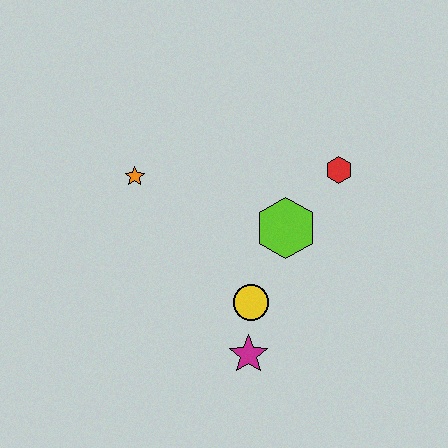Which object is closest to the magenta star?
The yellow circle is closest to the magenta star.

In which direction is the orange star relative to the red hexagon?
The orange star is to the left of the red hexagon.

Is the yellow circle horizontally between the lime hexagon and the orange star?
Yes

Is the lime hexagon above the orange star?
No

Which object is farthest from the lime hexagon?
The orange star is farthest from the lime hexagon.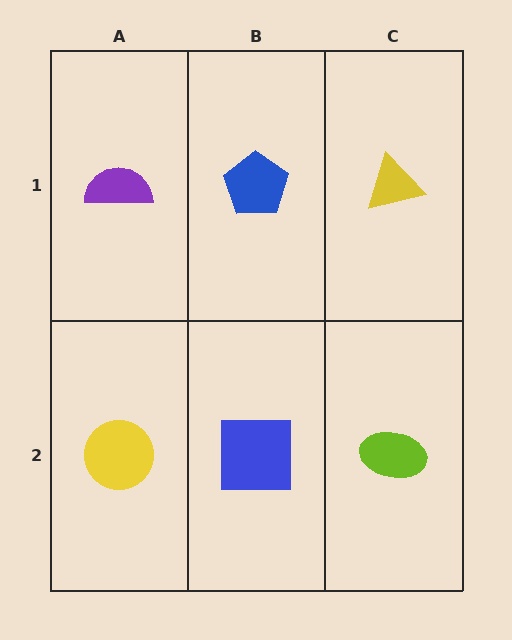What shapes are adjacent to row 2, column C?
A yellow triangle (row 1, column C), a blue square (row 2, column B).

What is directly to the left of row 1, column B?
A purple semicircle.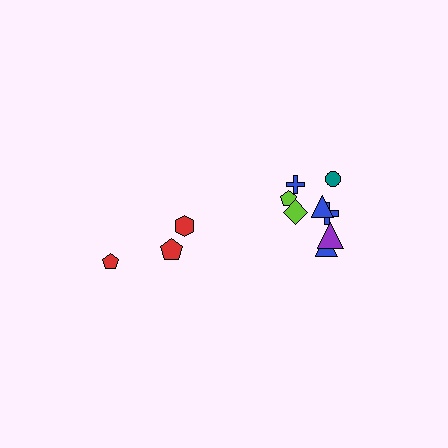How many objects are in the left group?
There are 3 objects.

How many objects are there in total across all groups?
There are 11 objects.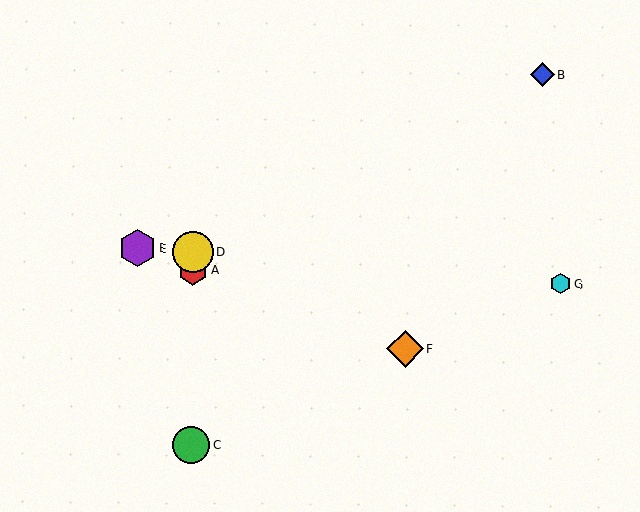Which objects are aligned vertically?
Objects A, C, D are aligned vertically.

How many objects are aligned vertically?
3 objects (A, C, D) are aligned vertically.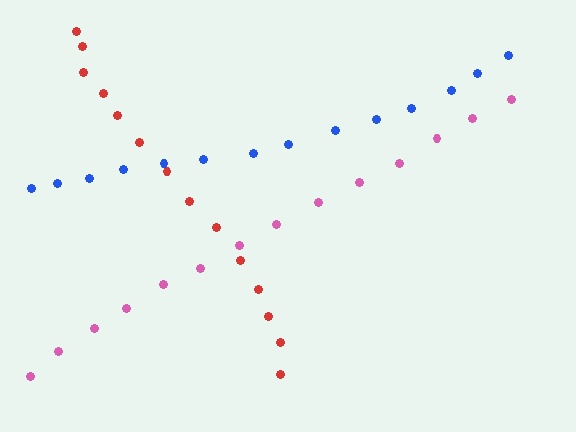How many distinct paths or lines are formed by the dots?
There are 3 distinct paths.